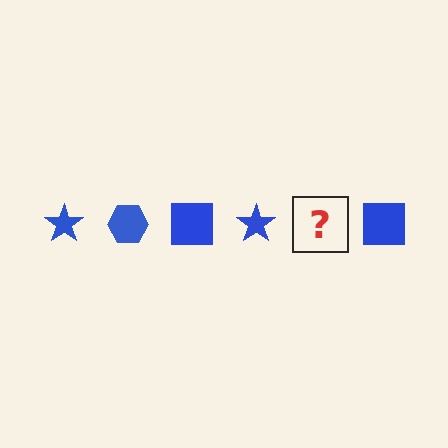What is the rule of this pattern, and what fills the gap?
The rule is that the pattern cycles through star, hexagon, square shapes in blue. The gap should be filled with a blue hexagon.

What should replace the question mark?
The question mark should be replaced with a blue hexagon.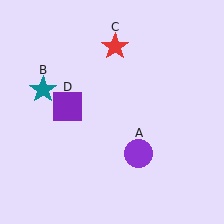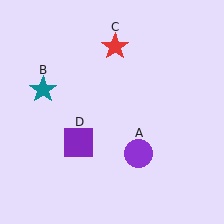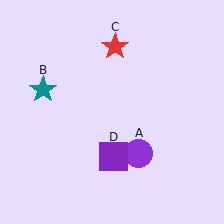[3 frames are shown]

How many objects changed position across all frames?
1 object changed position: purple square (object D).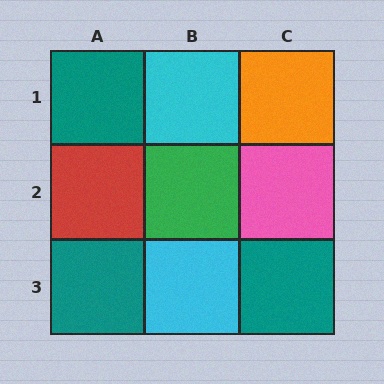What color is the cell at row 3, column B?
Cyan.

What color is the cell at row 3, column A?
Teal.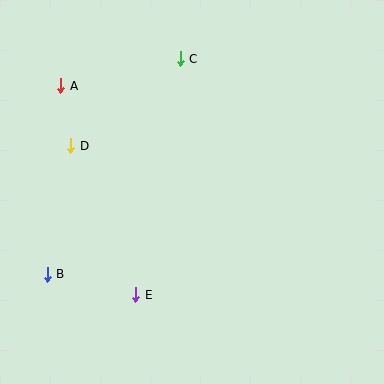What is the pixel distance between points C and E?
The distance between C and E is 240 pixels.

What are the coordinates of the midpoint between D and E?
The midpoint between D and E is at (103, 220).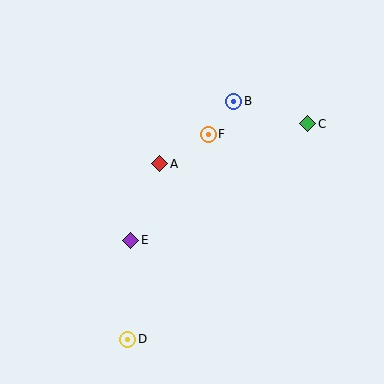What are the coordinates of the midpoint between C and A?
The midpoint between C and A is at (234, 144).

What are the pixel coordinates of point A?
Point A is at (160, 164).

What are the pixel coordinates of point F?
Point F is at (208, 134).